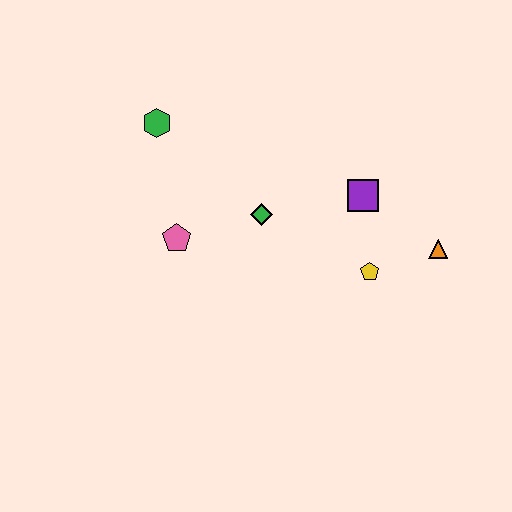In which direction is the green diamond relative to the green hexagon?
The green diamond is to the right of the green hexagon.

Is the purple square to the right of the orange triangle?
No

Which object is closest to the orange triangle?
The yellow pentagon is closest to the orange triangle.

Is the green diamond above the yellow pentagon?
Yes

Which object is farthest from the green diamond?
The orange triangle is farthest from the green diamond.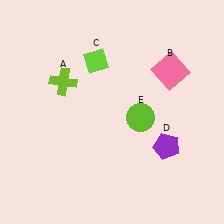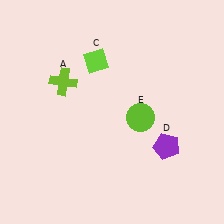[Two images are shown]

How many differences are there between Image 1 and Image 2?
There is 1 difference between the two images.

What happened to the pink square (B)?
The pink square (B) was removed in Image 2. It was in the top-right area of Image 1.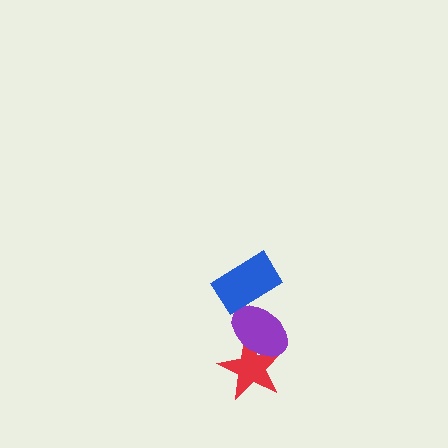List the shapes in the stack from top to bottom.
From top to bottom: the blue rectangle, the purple ellipse, the red star.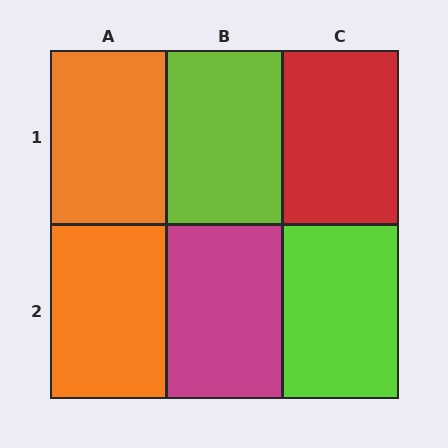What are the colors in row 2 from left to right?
Orange, magenta, lime.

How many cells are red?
1 cell is red.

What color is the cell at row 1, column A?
Orange.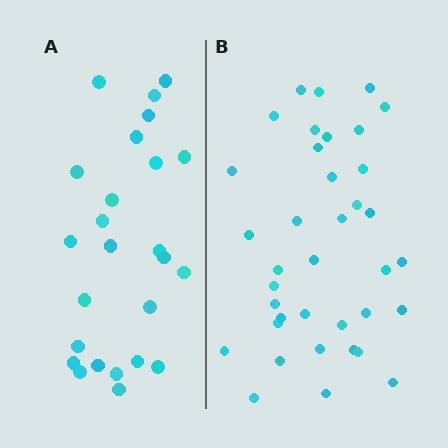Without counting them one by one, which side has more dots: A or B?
Region B (the right region) has more dots.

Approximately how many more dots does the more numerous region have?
Region B has roughly 12 or so more dots than region A.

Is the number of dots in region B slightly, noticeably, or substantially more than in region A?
Region B has substantially more. The ratio is roughly 1.5 to 1.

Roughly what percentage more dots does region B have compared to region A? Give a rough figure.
About 50% more.